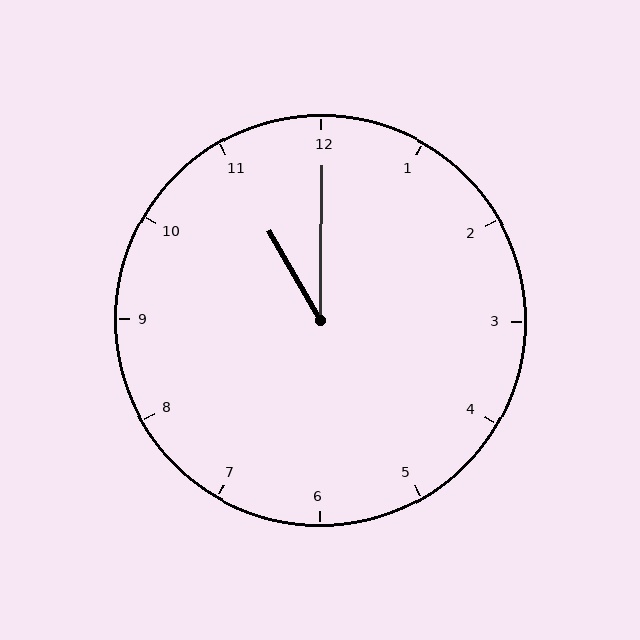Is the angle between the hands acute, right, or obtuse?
It is acute.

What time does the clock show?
11:00.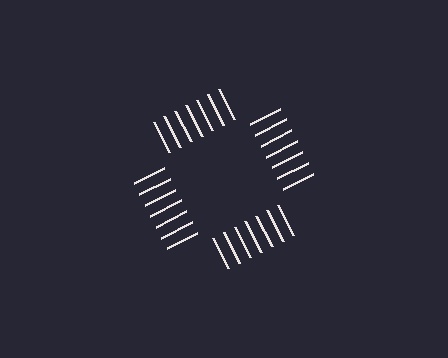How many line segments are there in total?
28 — 7 along each of the 4 edges.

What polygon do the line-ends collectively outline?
An illusory square — the line segments terminate on its edges but no continuous stroke is drawn.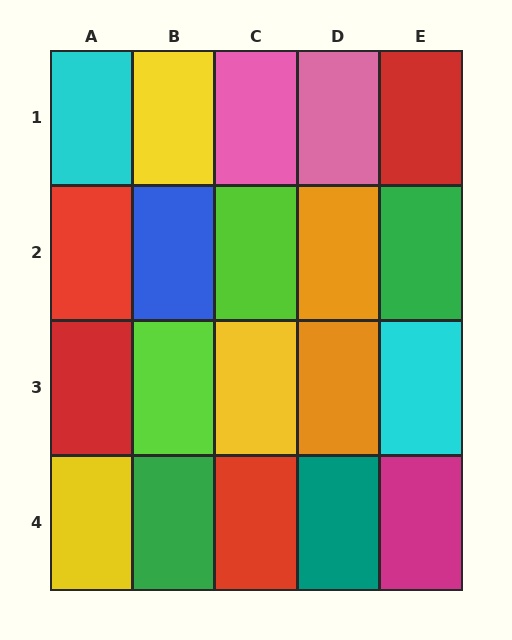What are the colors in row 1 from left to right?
Cyan, yellow, pink, pink, red.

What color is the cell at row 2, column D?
Orange.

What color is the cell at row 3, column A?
Red.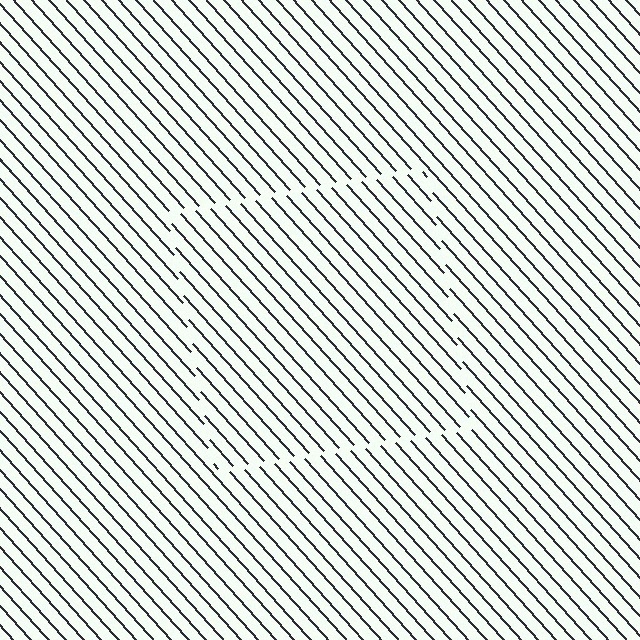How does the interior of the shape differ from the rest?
The interior of the shape contains the same grating, shifted by half a period — the contour is defined by the phase discontinuity where line-ends from the inner and outer gratings abut.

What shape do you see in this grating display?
An illusory square. The interior of the shape contains the same grating, shifted by half a period — the contour is defined by the phase discontinuity where line-ends from the inner and outer gratings abut.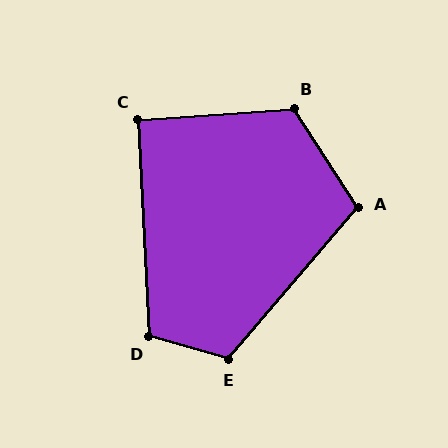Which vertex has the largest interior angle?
B, at approximately 119 degrees.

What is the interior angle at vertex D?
Approximately 109 degrees (obtuse).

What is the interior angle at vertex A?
Approximately 107 degrees (obtuse).